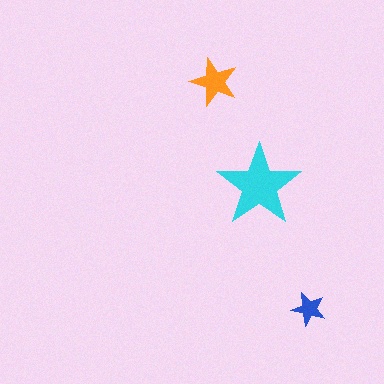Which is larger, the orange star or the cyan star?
The cyan one.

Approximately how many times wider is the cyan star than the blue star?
About 2.5 times wider.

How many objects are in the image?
There are 3 objects in the image.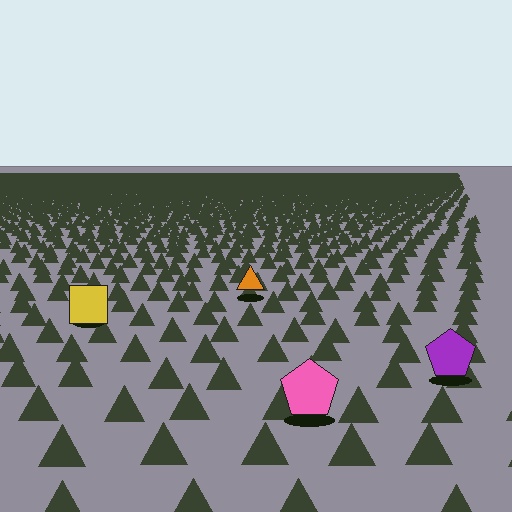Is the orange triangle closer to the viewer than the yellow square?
No. The yellow square is closer — you can tell from the texture gradient: the ground texture is coarser near it.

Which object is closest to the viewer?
The pink pentagon is closest. The texture marks near it are larger and more spread out.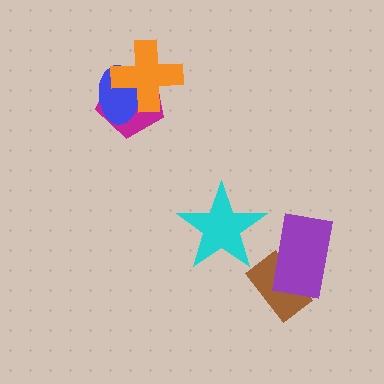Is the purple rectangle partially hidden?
No, no other shape covers it.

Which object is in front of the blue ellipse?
The orange cross is in front of the blue ellipse.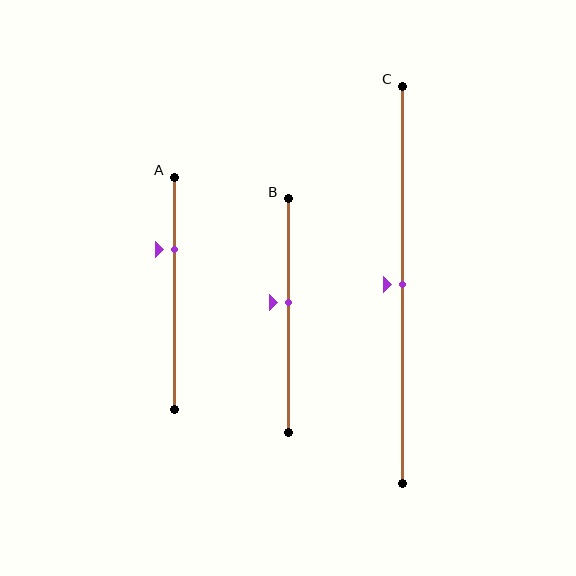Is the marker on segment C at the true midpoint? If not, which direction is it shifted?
Yes, the marker on segment C is at the true midpoint.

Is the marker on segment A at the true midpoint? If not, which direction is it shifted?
No, the marker on segment A is shifted upward by about 19% of the segment length.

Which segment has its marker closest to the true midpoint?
Segment C has its marker closest to the true midpoint.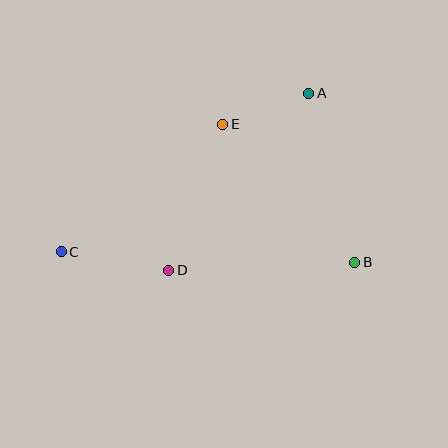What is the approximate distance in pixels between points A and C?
The distance between A and C is approximately 294 pixels.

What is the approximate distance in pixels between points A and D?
The distance between A and D is approximately 225 pixels.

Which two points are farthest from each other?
Points B and C are farthest from each other.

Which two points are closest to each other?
Points A and E are closest to each other.